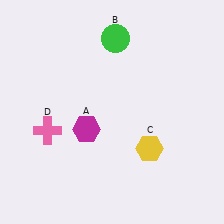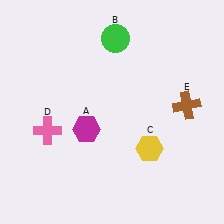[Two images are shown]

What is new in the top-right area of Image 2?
A brown cross (E) was added in the top-right area of Image 2.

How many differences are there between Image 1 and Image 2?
There is 1 difference between the two images.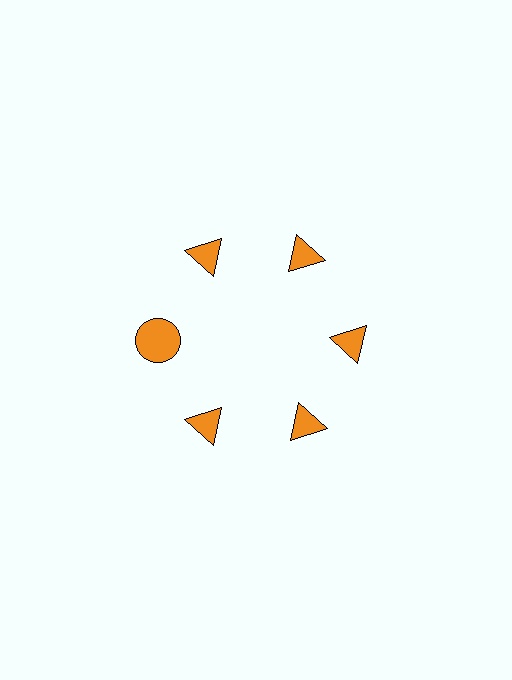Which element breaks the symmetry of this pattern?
The orange circle at roughly the 9 o'clock position breaks the symmetry. All other shapes are orange triangles.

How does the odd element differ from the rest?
It has a different shape: circle instead of triangle.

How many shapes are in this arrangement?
There are 6 shapes arranged in a ring pattern.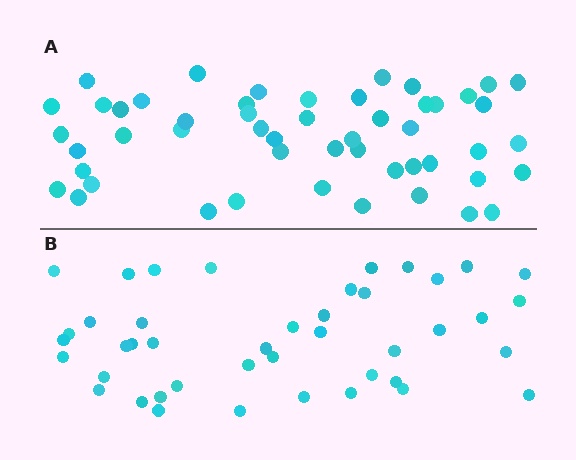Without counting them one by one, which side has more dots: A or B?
Region A (the top region) has more dots.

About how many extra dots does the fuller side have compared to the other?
Region A has roughly 8 or so more dots than region B.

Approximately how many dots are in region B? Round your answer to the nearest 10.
About 40 dots. (The exact count is 43, which rounds to 40.)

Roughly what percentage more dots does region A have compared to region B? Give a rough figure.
About 20% more.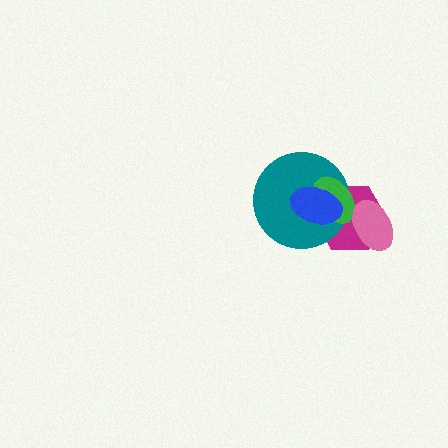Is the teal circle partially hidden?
Yes, it is partially covered by another shape.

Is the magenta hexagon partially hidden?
Yes, it is partially covered by another shape.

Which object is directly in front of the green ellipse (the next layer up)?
The blue ellipse is directly in front of the green ellipse.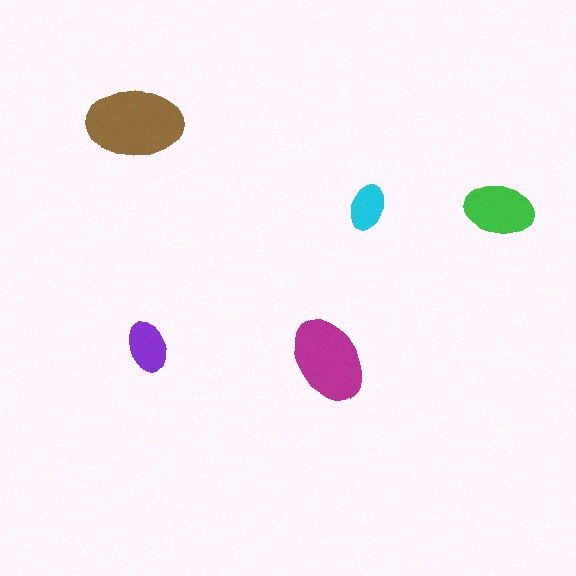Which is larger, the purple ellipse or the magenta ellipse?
The magenta one.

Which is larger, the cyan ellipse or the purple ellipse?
The purple one.